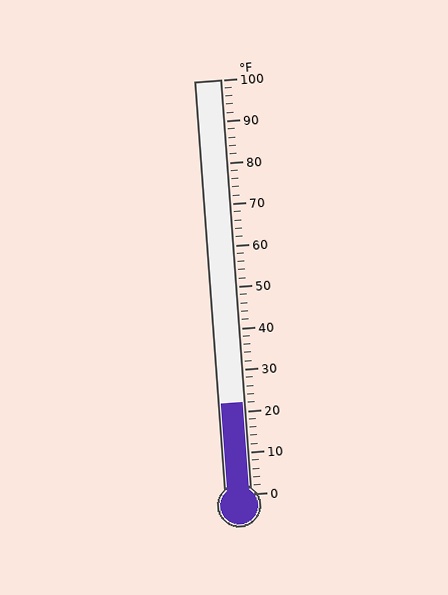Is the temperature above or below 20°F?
The temperature is above 20°F.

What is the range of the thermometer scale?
The thermometer scale ranges from 0°F to 100°F.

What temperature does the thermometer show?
The thermometer shows approximately 22°F.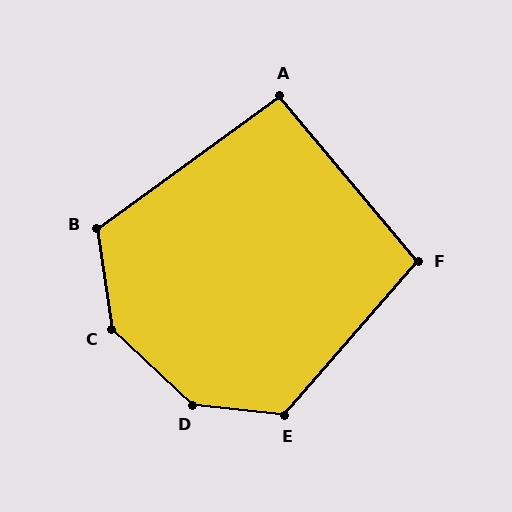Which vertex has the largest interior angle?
D, at approximately 144 degrees.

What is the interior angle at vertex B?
Approximately 117 degrees (obtuse).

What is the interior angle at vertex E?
Approximately 124 degrees (obtuse).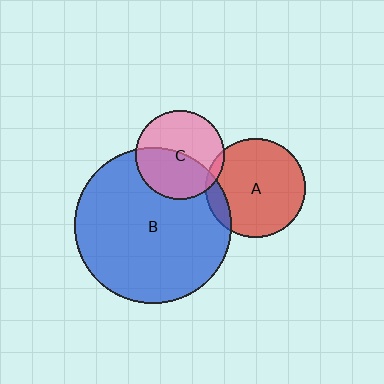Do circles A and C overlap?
Yes.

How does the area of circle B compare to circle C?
Approximately 3.1 times.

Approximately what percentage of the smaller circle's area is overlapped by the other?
Approximately 5%.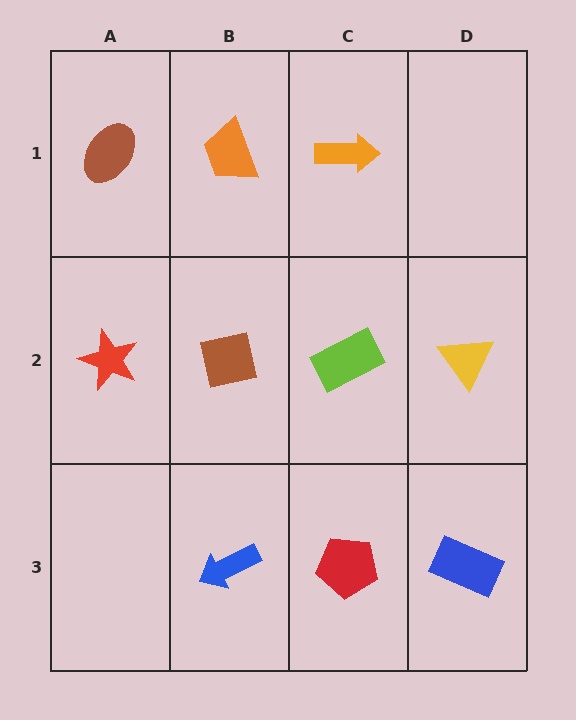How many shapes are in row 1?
3 shapes.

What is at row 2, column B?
A brown square.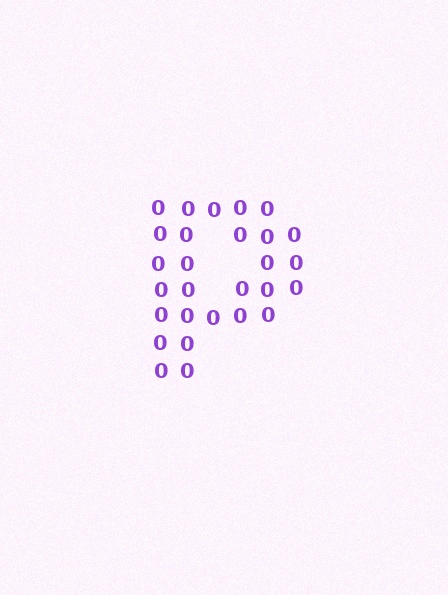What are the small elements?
The small elements are digit 0's.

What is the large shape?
The large shape is the letter P.